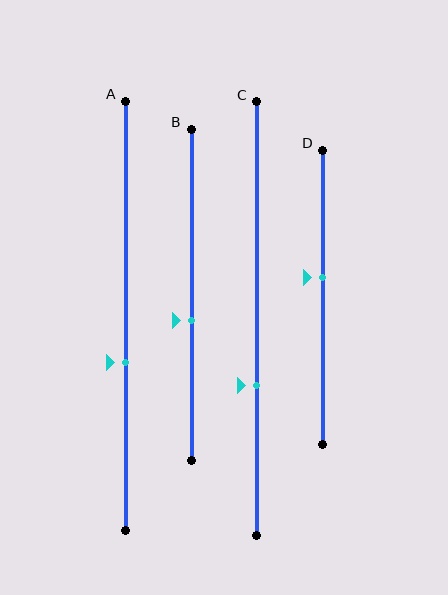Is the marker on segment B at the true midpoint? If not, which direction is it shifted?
No, the marker on segment B is shifted downward by about 8% of the segment length.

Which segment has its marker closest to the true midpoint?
Segment D has its marker closest to the true midpoint.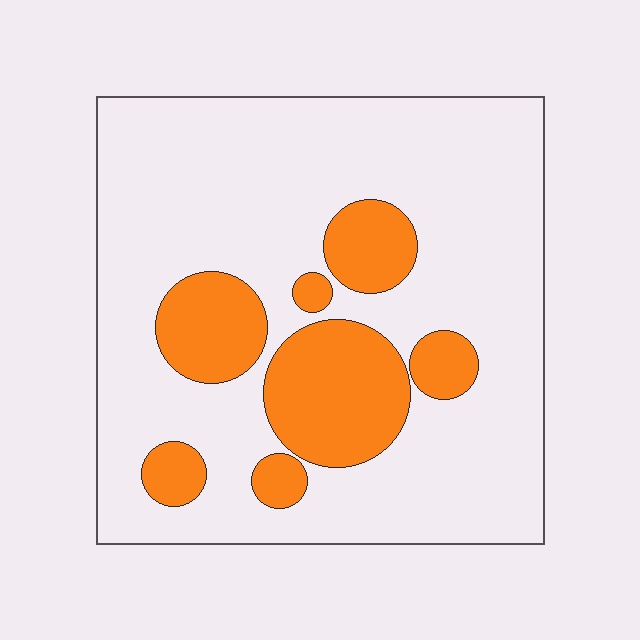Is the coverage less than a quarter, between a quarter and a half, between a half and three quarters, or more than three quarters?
Less than a quarter.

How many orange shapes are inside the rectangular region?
7.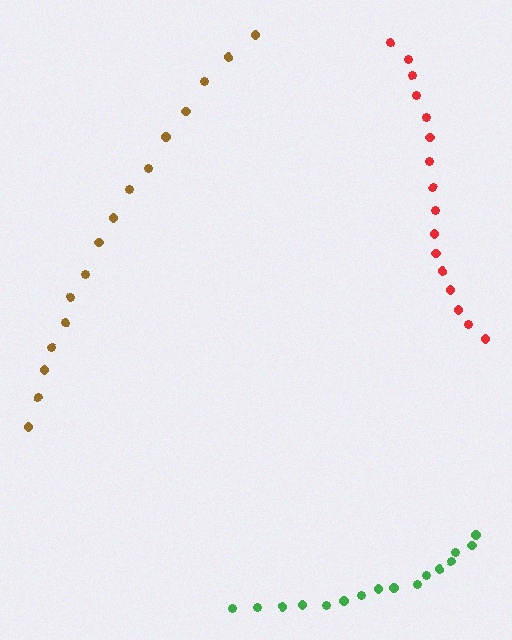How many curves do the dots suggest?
There are 3 distinct paths.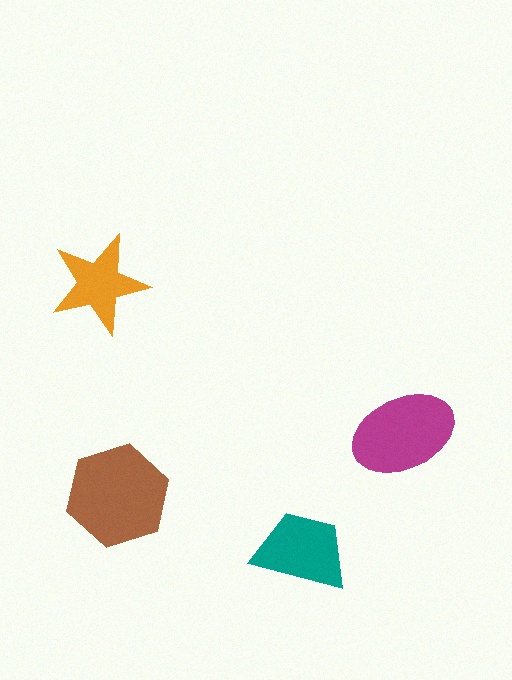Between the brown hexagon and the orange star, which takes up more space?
The brown hexagon.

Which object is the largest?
The brown hexagon.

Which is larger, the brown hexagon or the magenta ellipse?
The brown hexagon.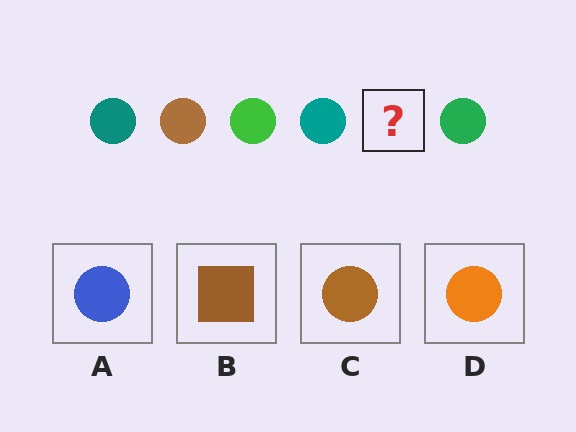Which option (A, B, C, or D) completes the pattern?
C.